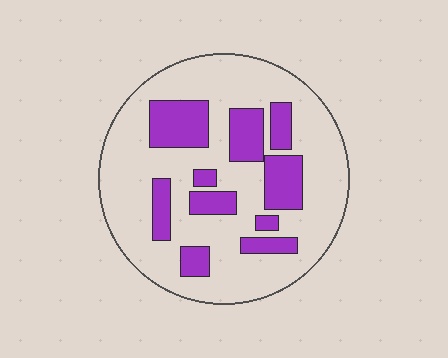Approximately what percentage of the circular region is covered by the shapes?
Approximately 25%.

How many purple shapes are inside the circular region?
10.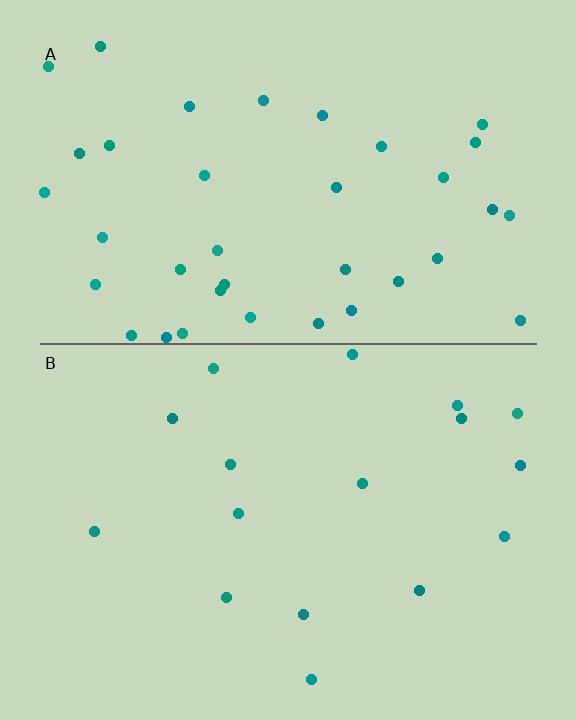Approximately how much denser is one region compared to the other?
Approximately 2.2× — region A over region B.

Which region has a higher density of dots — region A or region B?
A (the top).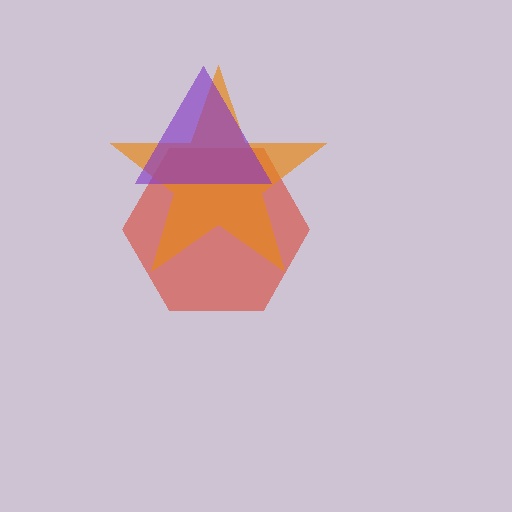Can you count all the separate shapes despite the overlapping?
Yes, there are 3 separate shapes.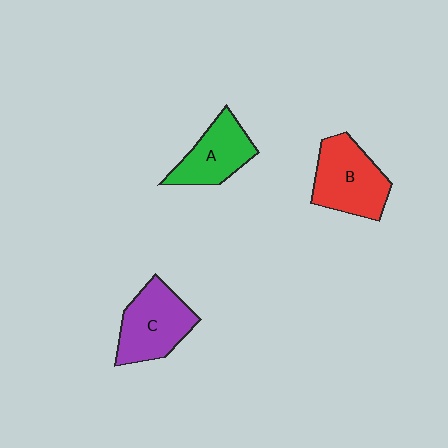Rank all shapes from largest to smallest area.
From largest to smallest: B (red), C (purple), A (green).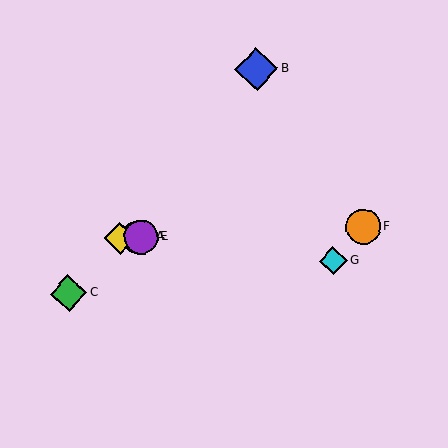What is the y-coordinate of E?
Object E is at y≈237.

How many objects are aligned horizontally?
4 objects (A, D, E, F) are aligned horizontally.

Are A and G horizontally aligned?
No, A is at y≈237 and G is at y≈261.